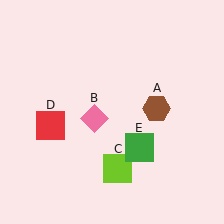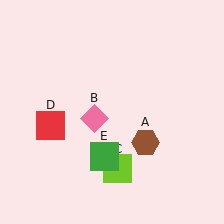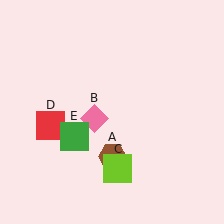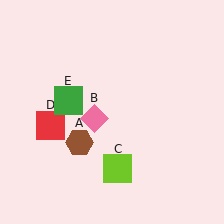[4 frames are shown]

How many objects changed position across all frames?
2 objects changed position: brown hexagon (object A), green square (object E).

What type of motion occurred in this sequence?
The brown hexagon (object A), green square (object E) rotated clockwise around the center of the scene.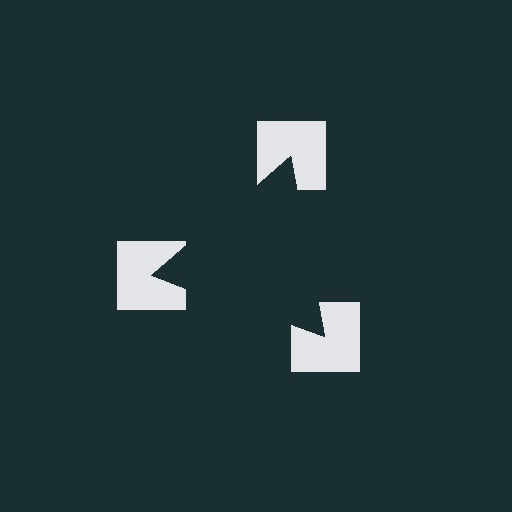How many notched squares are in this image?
There are 3 — one at each vertex of the illusory triangle.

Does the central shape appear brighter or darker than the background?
It typically appears slightly darker than the background, even though no actual brightness change is drawn.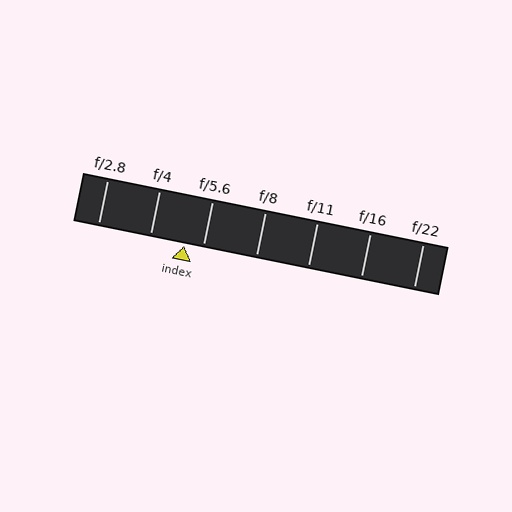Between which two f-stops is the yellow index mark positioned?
The index mark is between f/4 and f/5.6.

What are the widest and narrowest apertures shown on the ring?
The widest aperture shown is f/2.8 and the narrowest is f/22.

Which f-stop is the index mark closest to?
The index mark is closest to f/5.6.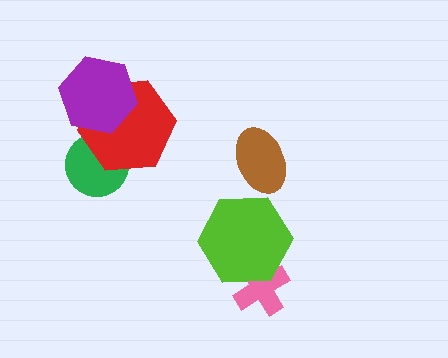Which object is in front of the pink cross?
The lime hexagon is in front of the pink cross.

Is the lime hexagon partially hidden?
No, no other shape covers it.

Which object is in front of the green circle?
The red hexagon is in front of the green circle.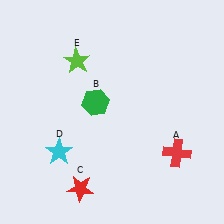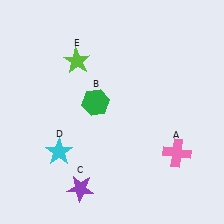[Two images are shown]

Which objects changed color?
A changed from red to pink. C changed from red to purple.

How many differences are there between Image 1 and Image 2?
There are 2 differences between the two images.